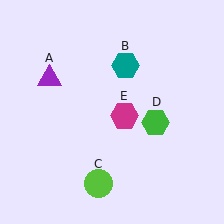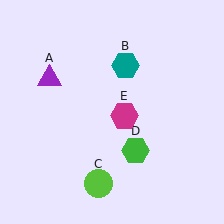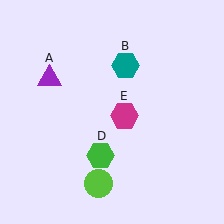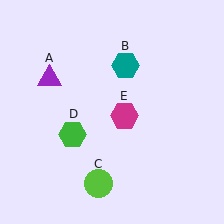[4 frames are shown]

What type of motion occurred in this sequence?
The green hexagon (object D) rotated clockwise around the center of the scene.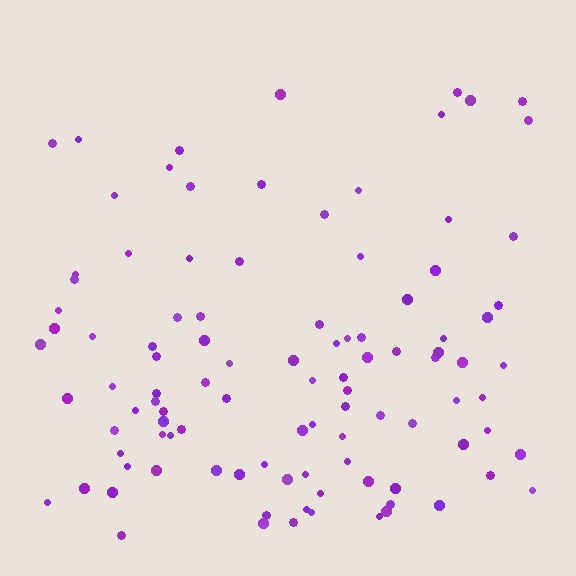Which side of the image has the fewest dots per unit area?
The top.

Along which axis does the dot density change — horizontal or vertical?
Vertical.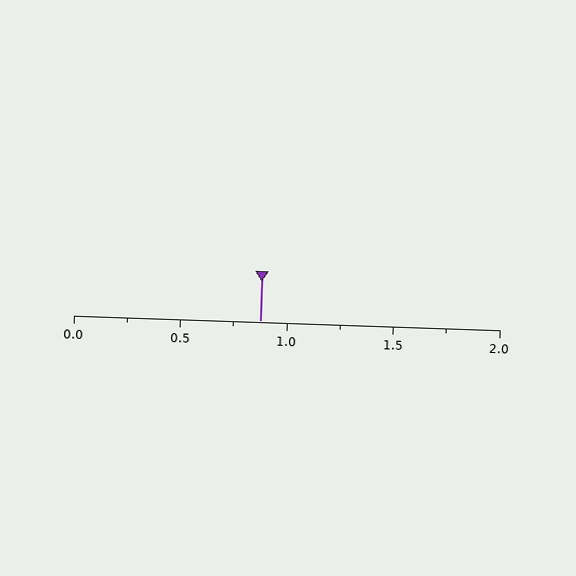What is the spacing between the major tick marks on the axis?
The major ticks are spaced 0.5 apart.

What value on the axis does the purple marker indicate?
The marker indicates approximately 0.88.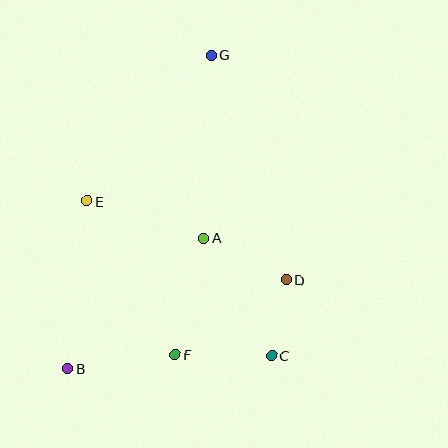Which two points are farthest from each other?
Points B and G are farthest from each other.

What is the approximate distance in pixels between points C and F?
The distance between C and F is approximately 97 pixels.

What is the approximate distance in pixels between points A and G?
The distance between A and G is approximately 183 pixels.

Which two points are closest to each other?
Points C and D are closest to each other.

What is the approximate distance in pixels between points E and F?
The distance between E and F is approximately 177 pixels.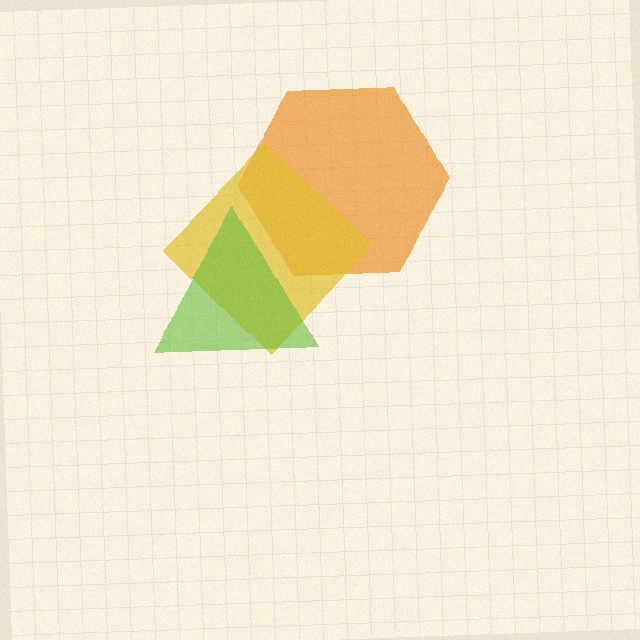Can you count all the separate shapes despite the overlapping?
Yes, there are 3 separate shapes.